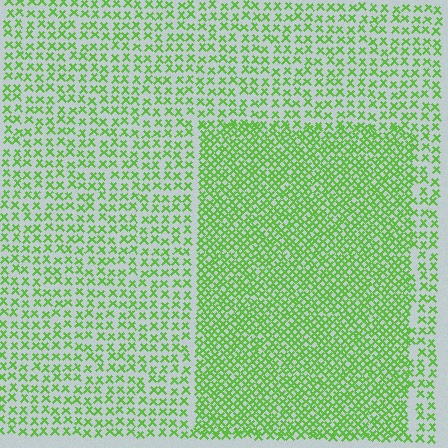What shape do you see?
I see a rectangle.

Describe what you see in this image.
The image contains small lime elements arranged at two different densities. A rectangle-shaped region is visible where the elements are more densely packed than the surrounding area.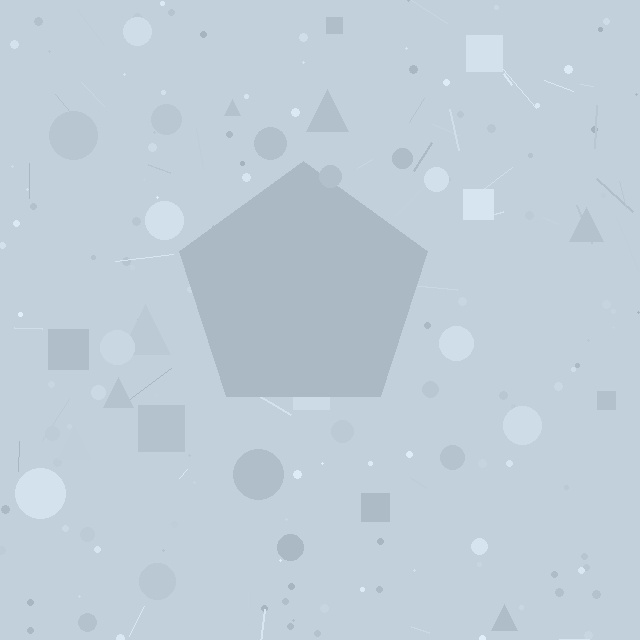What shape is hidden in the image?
A pentagon is hidden in the image.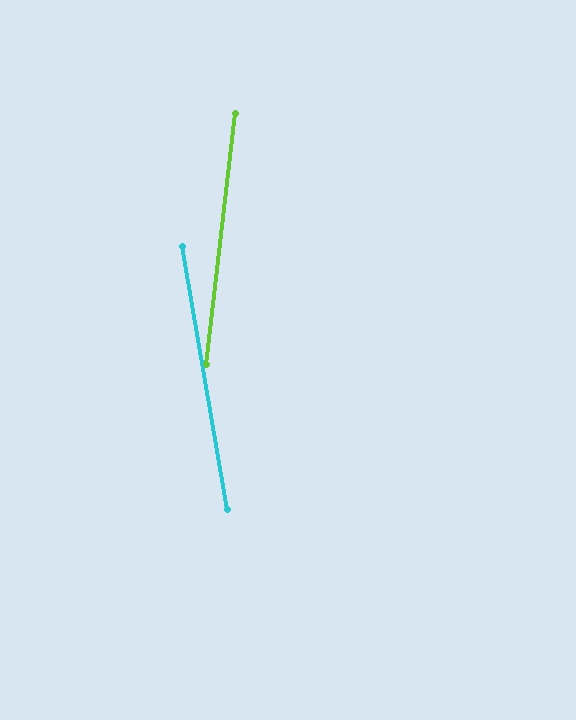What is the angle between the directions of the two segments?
Approximately 17 degrees.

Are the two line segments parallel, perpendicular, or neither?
Neither parallel nor perpendicular — they differ by about 17°.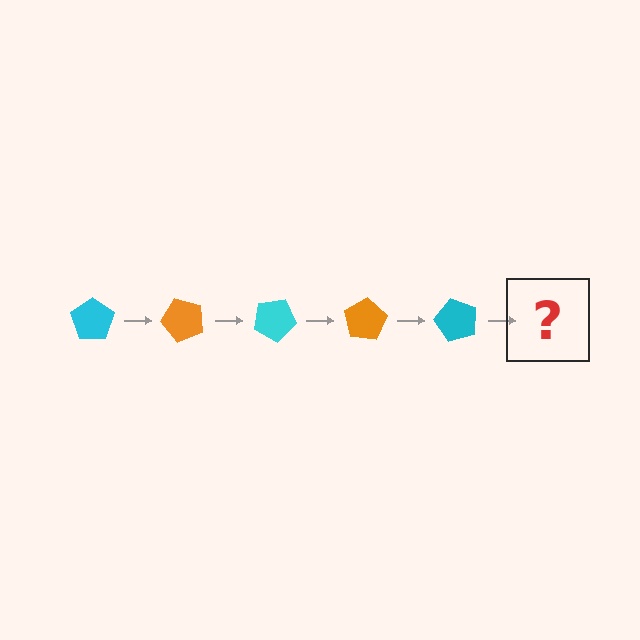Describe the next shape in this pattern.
It should be an orange pentagon, rotated 250 degrees from the start.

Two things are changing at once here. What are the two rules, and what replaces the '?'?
The two rules are that it rotates 50 degrees each step and the color cycles through cyan and orange. The '?' should be an orange pentagon, rotated 250 degrees from the start.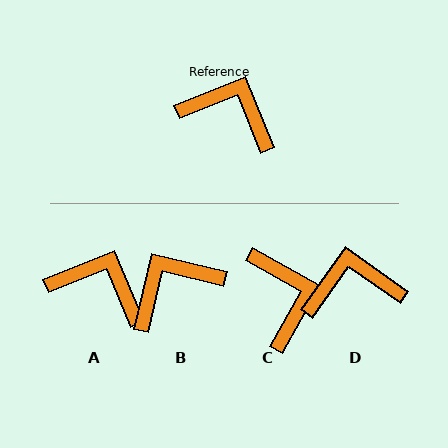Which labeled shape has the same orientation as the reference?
A.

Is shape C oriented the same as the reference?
No, it is off by about 51 degrees.